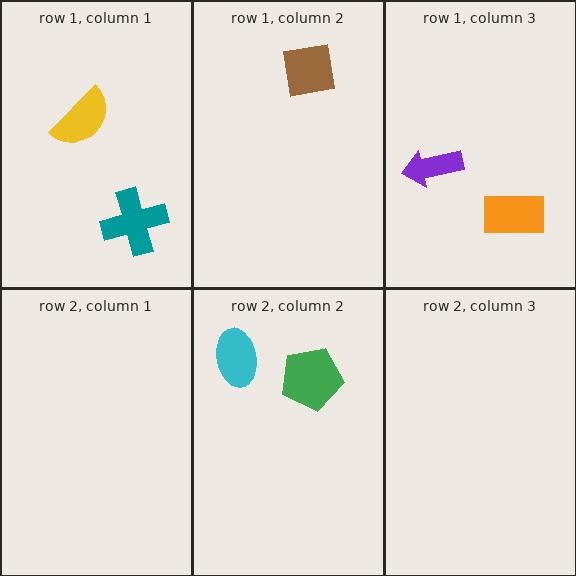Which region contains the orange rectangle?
The row 1, column 3 region.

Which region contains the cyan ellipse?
The row 2, column 2 region.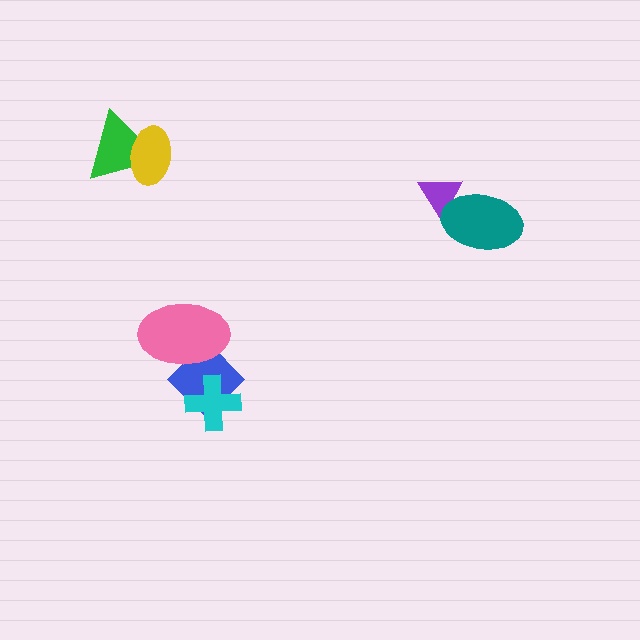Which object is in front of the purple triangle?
The teal ellipse is in front of the purple triangle.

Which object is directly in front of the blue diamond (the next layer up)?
The pink ellipse is directly in front of the blue diamond.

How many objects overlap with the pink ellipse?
1 object overlaps with the pink ellipse.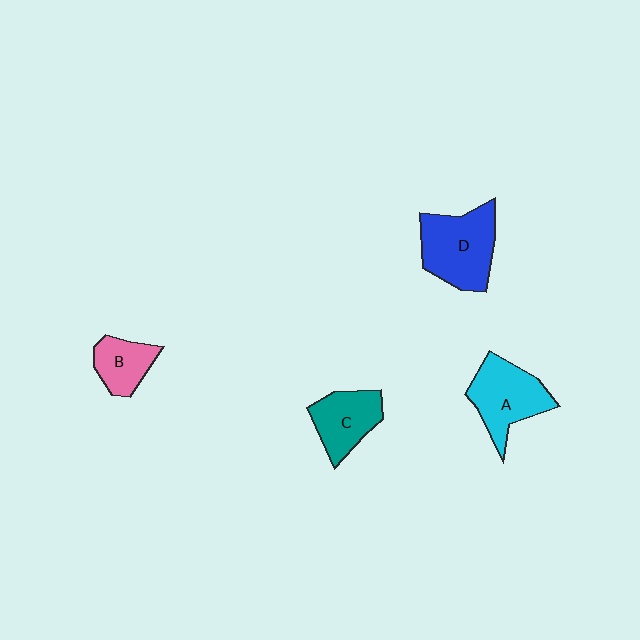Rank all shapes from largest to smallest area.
From largest to smallest: D (blue), A (cyan), C (teal), B (pink).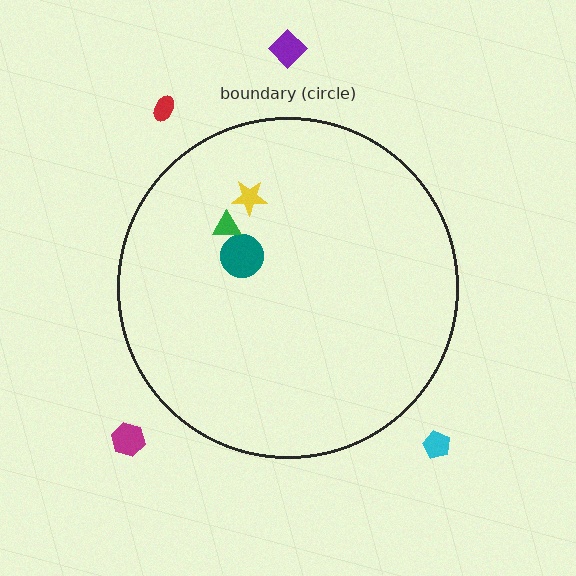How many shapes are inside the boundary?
3 inside, 4 outside.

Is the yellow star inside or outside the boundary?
Inside.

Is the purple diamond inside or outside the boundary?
Outside.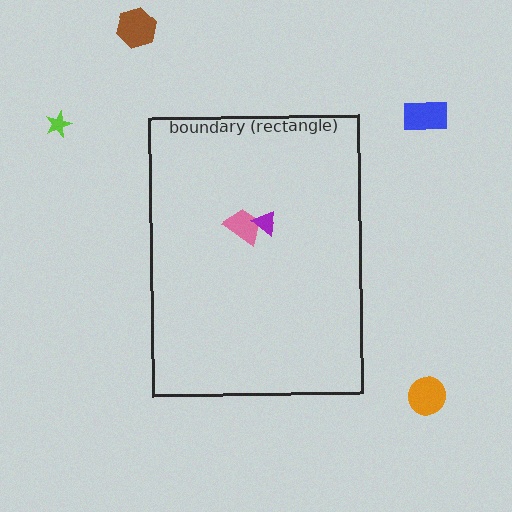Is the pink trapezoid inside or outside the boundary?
Inside.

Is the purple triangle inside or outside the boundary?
Inside.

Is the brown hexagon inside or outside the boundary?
Outside.